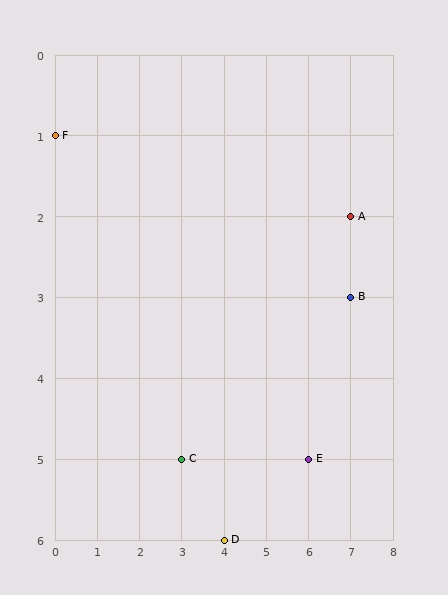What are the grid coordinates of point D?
Point D is at grid coordinates (4, 6).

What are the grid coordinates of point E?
Point E is at grid coordinates (6, 5).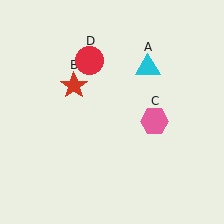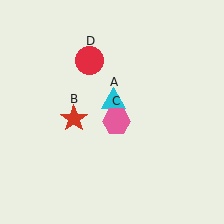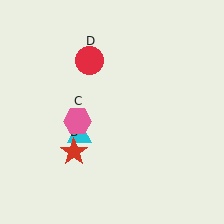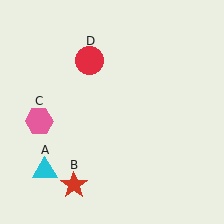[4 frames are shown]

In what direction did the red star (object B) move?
The red star (object B) moved down.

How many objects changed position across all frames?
3 objects changed position: cyan triangle (object A), red star (object B), pink hexagon (object C).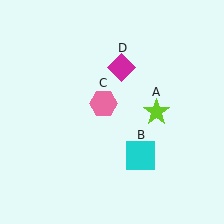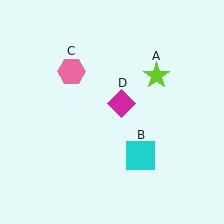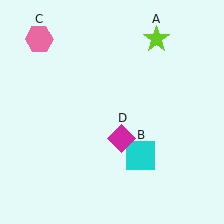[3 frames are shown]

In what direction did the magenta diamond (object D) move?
The magenta diamond (object D) moved down.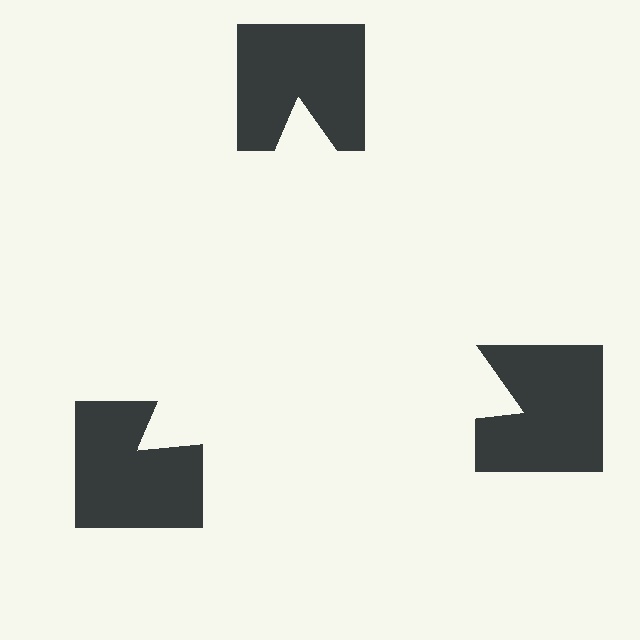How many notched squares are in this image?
There are 3 — one at each vertex of the illusory triangle.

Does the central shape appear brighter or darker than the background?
It typically appears slightly brighter than the background, even though no actual brightness change is drawn.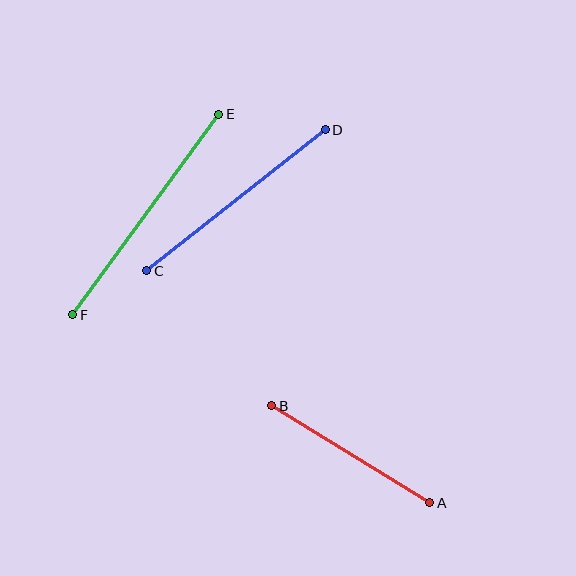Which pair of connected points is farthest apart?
Points E and F are farthest apart.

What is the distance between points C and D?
The distance is approximately 228 pixels.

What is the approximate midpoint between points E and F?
The midpoint is at approximately (146, 215) pixels.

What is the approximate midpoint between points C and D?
The midpoint is at approximately (236, 200) pixels.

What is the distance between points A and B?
The distance is approximately 185 pixels.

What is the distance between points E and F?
The distance is approximately 248 pixels.